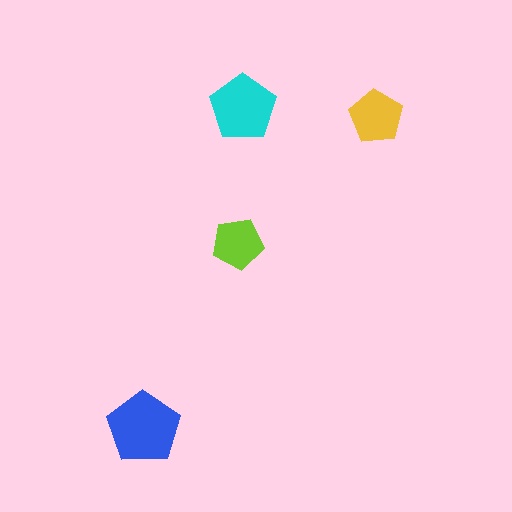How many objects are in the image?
There are 4 objects in the image.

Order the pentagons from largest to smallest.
the blue one, the cyan one, the yellow one, the lime one.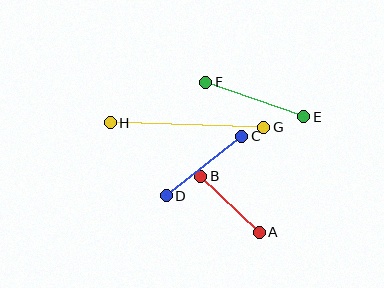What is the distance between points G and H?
The distance is approximately 154 pixels.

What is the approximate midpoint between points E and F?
The midpoint is at approximately (255, 99) pixels.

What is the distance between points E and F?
The distance is approximately 104 pixels.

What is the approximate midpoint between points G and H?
The midpoint is at approximately (187, 125) pixels.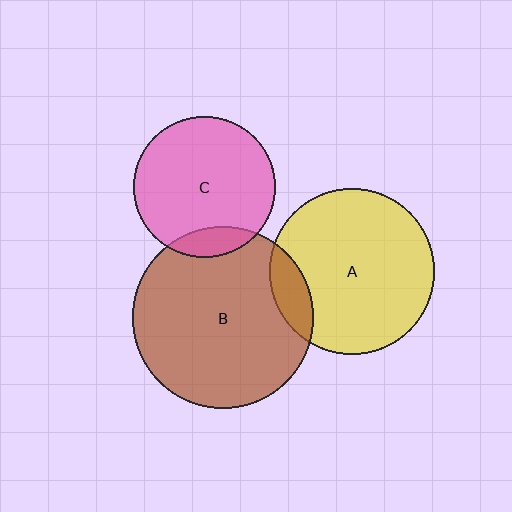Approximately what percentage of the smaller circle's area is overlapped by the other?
Approximately 10%.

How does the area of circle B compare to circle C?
Approximately 1.6 times.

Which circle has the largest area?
Circle B (brown).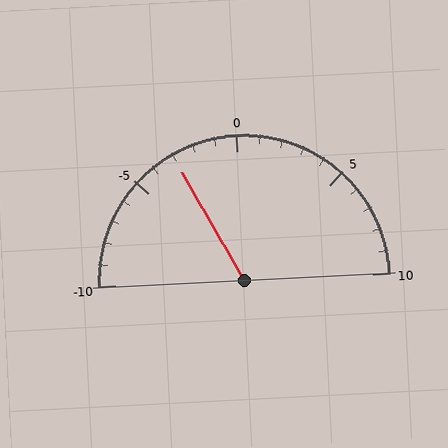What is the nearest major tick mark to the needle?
The nearest major tick mark is -5.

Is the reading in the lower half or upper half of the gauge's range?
The reading is in the lower half of the range (-10 to 10).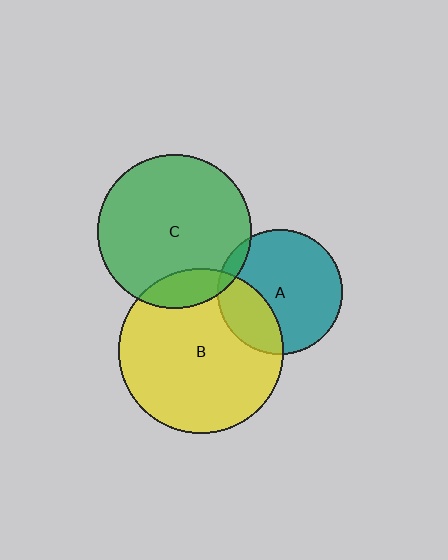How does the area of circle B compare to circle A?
Approximately 1.7 times.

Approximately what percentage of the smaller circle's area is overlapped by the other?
Approximately 25%.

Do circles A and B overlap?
Yes.